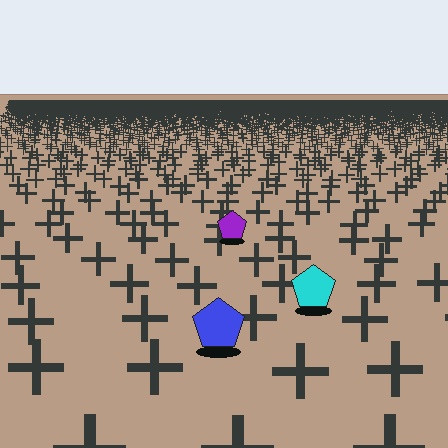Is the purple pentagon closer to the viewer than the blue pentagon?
No. The blue pentagon is closer — you can tell from the texture gradient: the ground texture is coarser near it.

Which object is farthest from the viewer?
The purple pentagon is farthest from the viewer. It appears smaller and the ground texture around it is denser.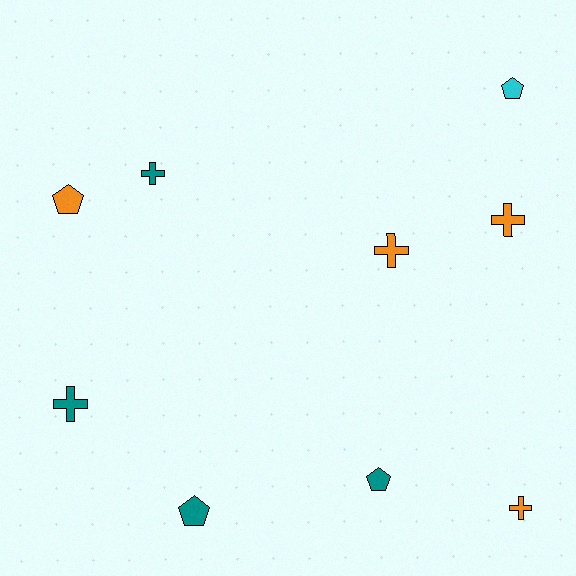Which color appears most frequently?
Teal, with 4 objects.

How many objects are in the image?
There are 9 objects.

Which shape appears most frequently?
Cross, with 5 objects.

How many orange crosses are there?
There are 3 orange crosses.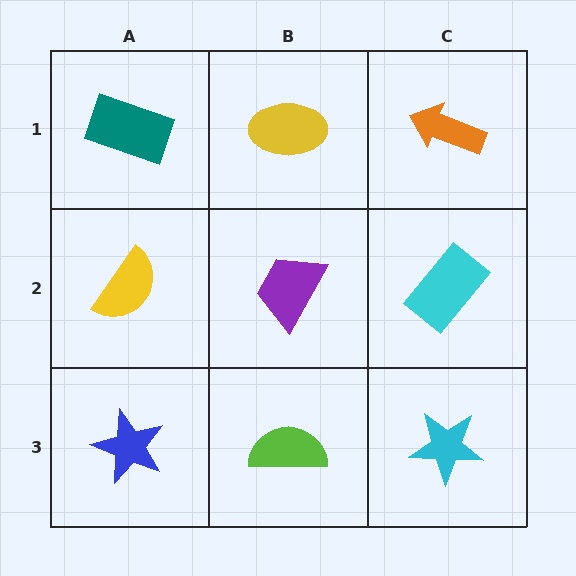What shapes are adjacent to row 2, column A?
A teal rectangle (row 1, column A), a blue star (row 3, column A), a purple trapezoid (row 2, column B).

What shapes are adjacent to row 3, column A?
A yellow semicircle (row 2, column A), a lime semicircle (row 3, column B).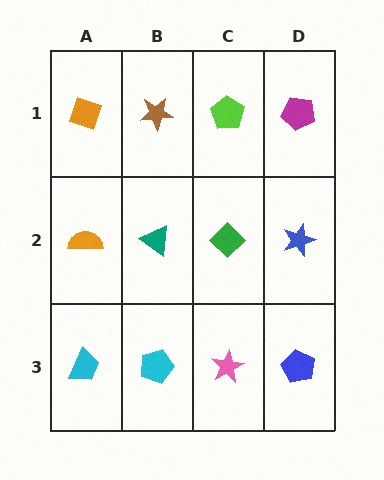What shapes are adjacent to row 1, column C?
A green diamond (row 2, column C), a brown star (row 1, column B), a magenta pentagon (row 1, column D).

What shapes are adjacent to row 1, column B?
A teal triangle (row 2, column B), an orange diamond (row 1, column A), a lime pentagon (row 1, column C).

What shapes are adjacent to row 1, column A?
An orange semicircle (row 2, column A), a brown star (row 1, column B).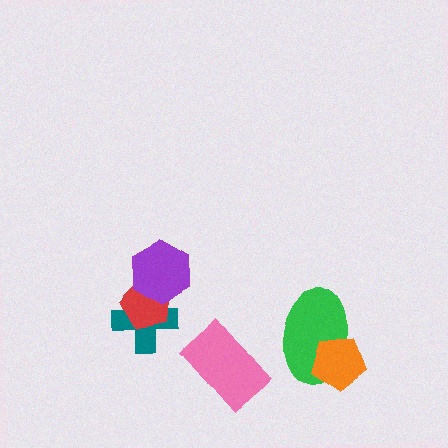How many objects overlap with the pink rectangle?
0 objects overlap with the pink rectangle.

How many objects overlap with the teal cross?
2 objects overlap with the teal cross.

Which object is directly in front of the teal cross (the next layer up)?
The red pentagon is directly in front of the teal cross.